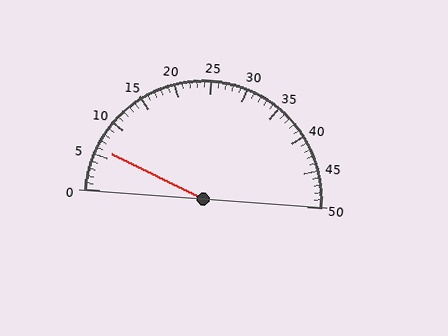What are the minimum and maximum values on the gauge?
The gauge ranges from 0 to 50.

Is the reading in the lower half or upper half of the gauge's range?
The reading is in the lower half of the range (0 to 50).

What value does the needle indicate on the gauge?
The needle indicates approximately 6.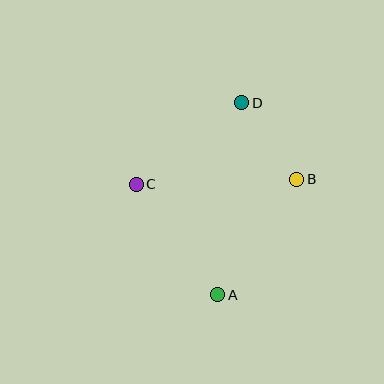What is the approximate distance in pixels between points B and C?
The distance between B and C is approximately 161 pixels.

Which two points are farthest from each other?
Points A and D are farthest from each other.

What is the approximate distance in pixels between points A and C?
The distance between A and C is approximately 137 pixels.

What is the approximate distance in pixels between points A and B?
The distance between A and B is approximately 140 pixels.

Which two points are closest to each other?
Points B and D are closest to each other.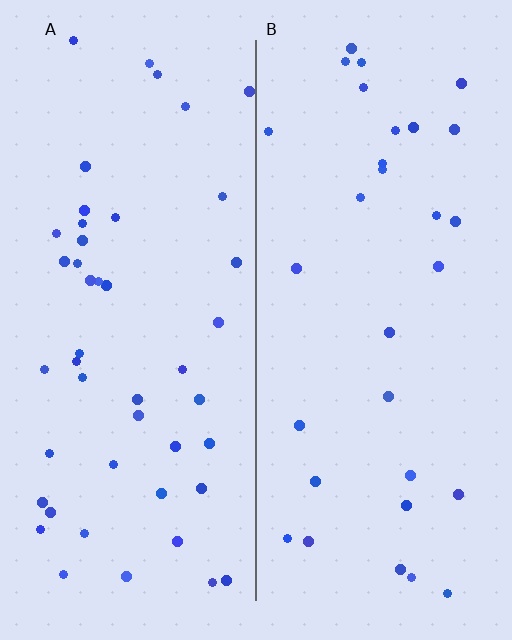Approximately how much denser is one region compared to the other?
Approximately 1.5× — region A over region B.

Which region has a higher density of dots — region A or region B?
A (the left).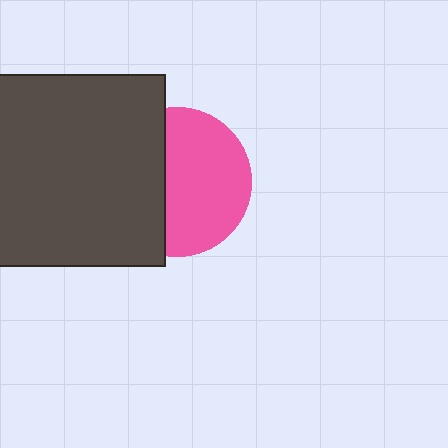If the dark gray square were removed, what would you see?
You would see the complete pink circle.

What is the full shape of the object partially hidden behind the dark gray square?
The partially hidden object is a pink circle.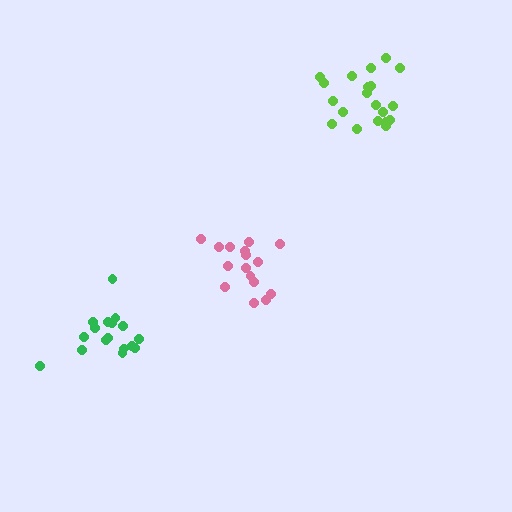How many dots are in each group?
Group 1: 16 dots, Group 2: 20 dots, Group 3: 17 dots (53 total).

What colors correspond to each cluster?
The clusters are colored: pink, lime, green.